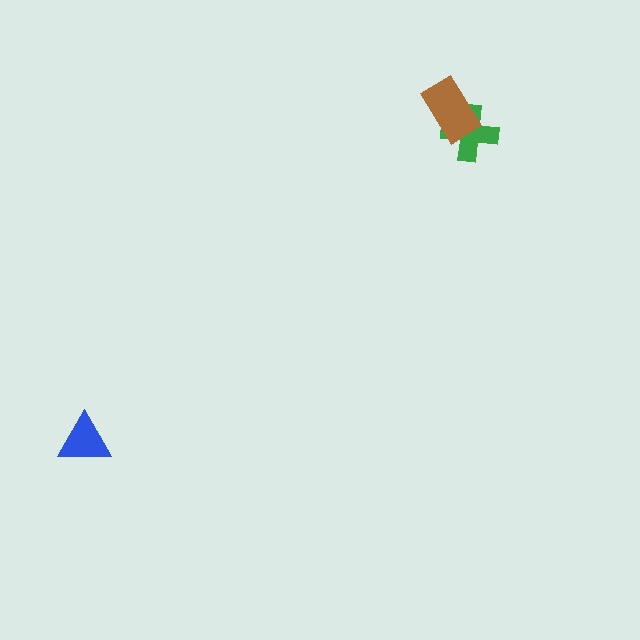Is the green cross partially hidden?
Yes, it is partially covered by another shape.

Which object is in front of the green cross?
The brown rectangle is in front of the green cross.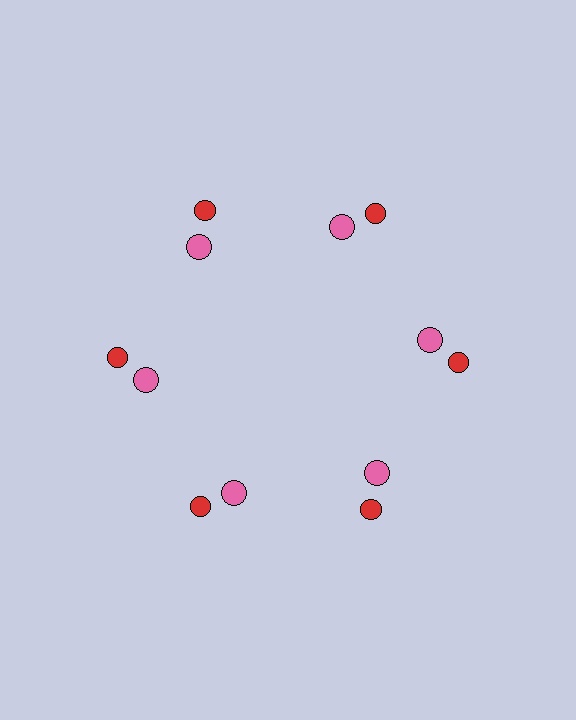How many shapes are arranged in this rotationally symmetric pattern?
There are 12 shapes, arranged in 6 groups of 2.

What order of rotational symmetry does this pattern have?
This pattern has 6-fold rotational symmetry.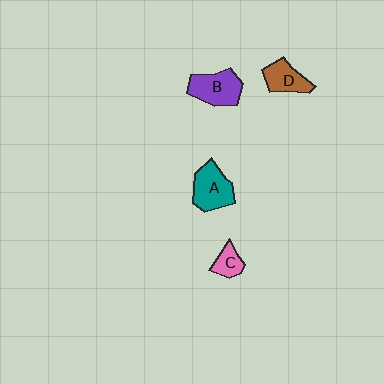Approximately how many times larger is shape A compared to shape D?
Approximately 1.3 times.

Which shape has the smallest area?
Shape C (pink).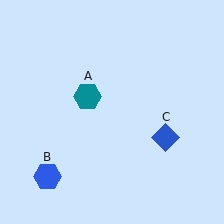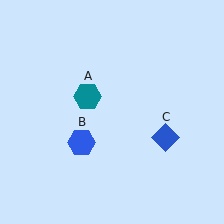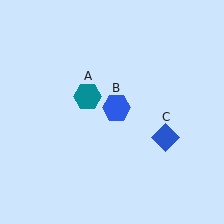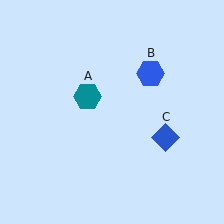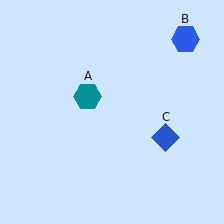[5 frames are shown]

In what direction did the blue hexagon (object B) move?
The blue hexagon (object B) moved up and to the right.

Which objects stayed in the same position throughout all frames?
Teal hexagon (object A) and blue diamond (object C) remained stationary.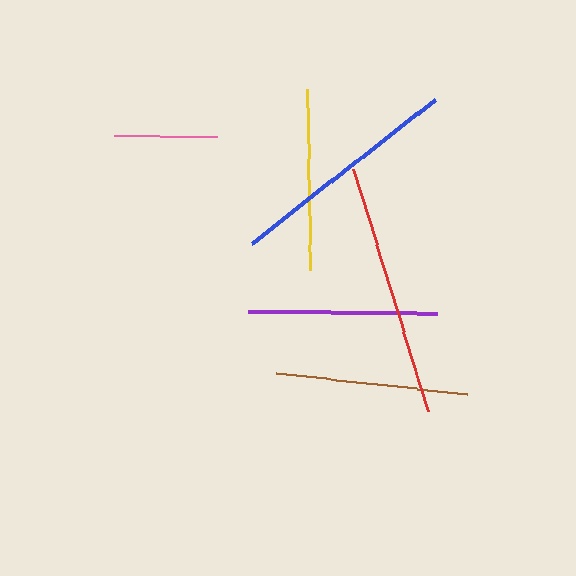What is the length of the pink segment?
The pink segment is approximately 103 pixels long.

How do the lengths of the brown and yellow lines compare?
The brown and yellow lines are approximately the same length.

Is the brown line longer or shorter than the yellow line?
The brown line is longer than the yellow line.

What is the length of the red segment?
The red segment is approximately 253 pixels long.